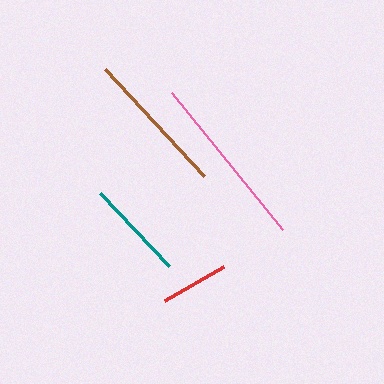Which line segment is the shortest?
The red line is the shortest at approximately 68 pixels.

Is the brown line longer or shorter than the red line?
The brown line is longer than the red line.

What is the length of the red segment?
The red segment is approximately 68 pixels long.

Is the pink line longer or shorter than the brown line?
The pink line is longer than the brown line.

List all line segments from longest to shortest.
From longest to shortest: pink, brown, teal, red.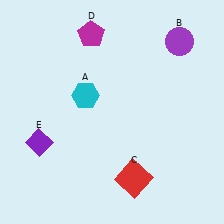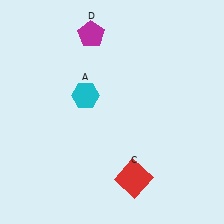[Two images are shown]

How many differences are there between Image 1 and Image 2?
There are 2 differences between the two images.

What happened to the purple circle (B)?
The purple circle (B) was removed in Image 2. It was in the top-right area of Image 1.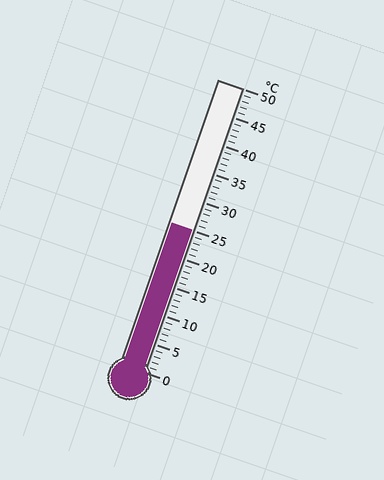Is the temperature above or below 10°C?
The temperature is above 10°C.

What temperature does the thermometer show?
The thermometer shows approximately 25°C.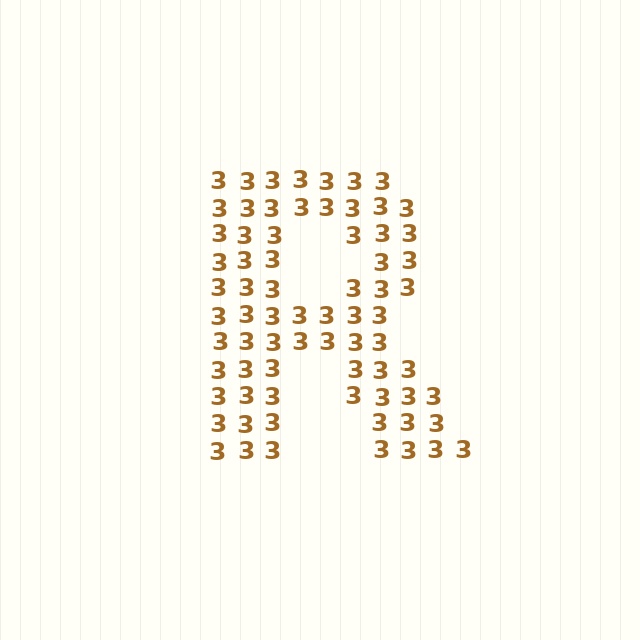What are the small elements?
The small elements are digit 3's.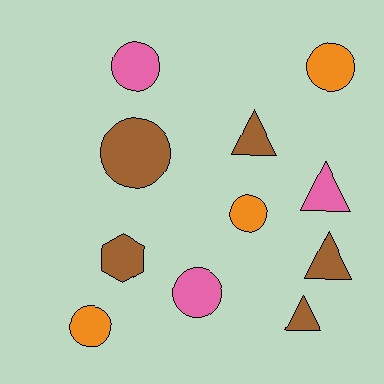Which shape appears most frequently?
Circle, with 6 objects.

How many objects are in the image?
There are 11 objects.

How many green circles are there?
There are no green circles.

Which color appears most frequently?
Brown, with 5 objects.